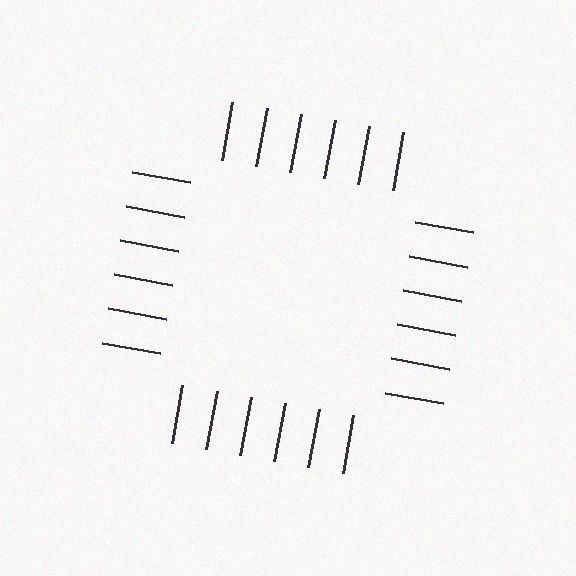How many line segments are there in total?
24 — 6 along each of the 4 edges.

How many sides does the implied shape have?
4 sides — the line-ends trace a square.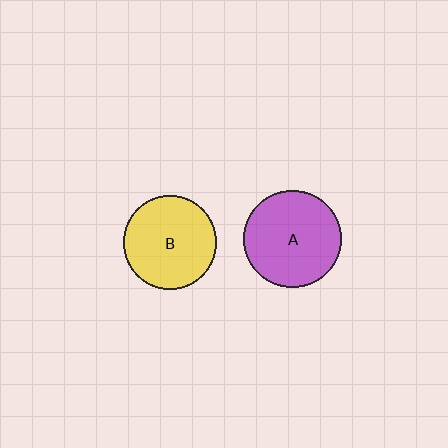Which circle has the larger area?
Circle A (purple).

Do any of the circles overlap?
No, none of the circles overlap.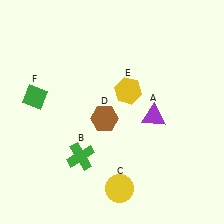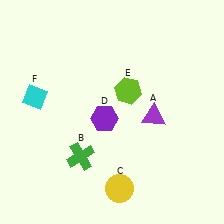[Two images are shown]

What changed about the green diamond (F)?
In Image 1, F is green. In Image 2, it changed to cyan.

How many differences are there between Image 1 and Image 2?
There are 3 differences between the two images.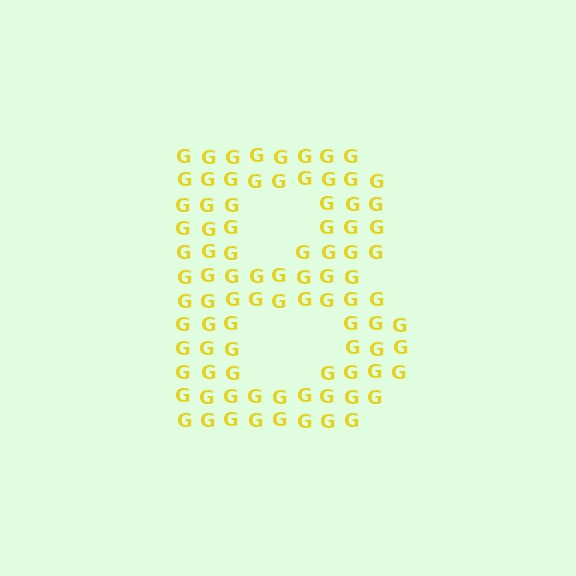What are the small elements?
The small elements are letter G's.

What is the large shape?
The large shape is the letter B.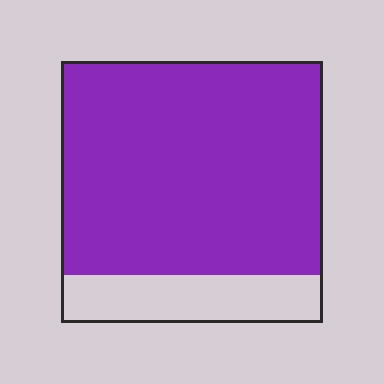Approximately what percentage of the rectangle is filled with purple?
Approximately 80%.